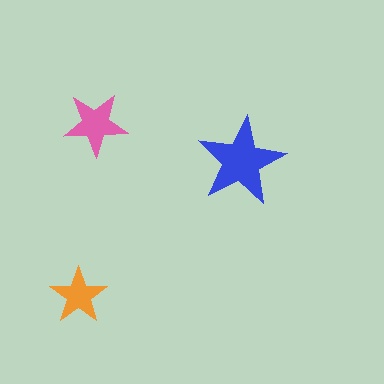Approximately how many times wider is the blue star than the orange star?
About 1.5 times wider.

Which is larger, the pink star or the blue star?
The blue one.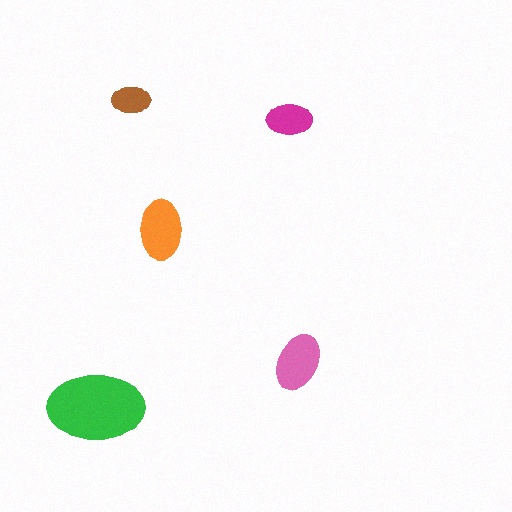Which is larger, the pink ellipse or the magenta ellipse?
The pink one.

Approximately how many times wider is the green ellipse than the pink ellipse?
About 1.5 times wider.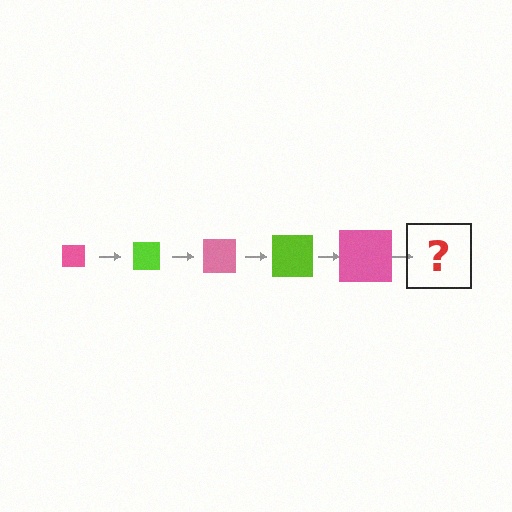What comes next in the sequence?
The next element should be a lime square, larger than the previous one.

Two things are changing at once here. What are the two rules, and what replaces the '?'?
The two rules are that the square grows larger each step and the color cycles through pink and lime. The '?' should be a lime square, larger than the previous one.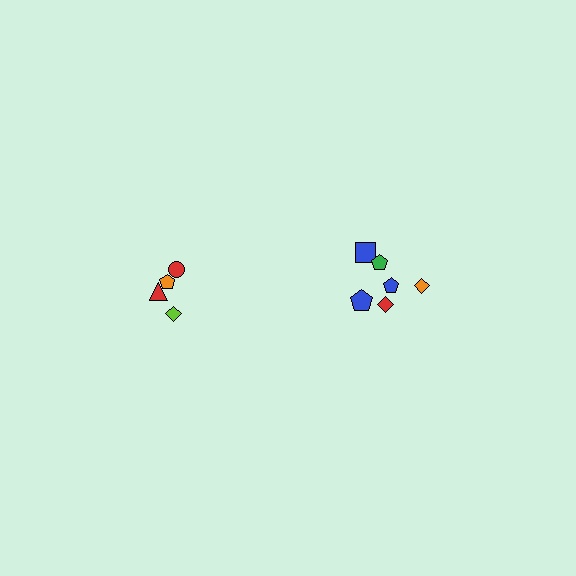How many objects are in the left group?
There are 4 objects.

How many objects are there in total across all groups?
There are 10 objects.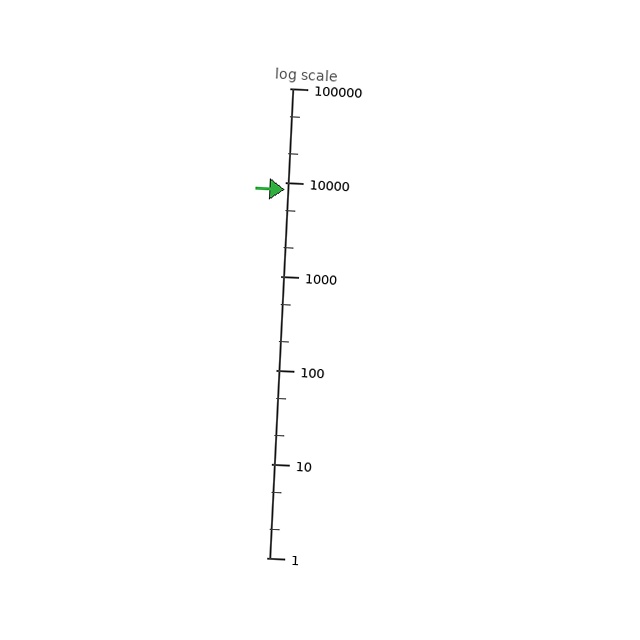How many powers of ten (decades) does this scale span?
The scale spans 5 decades, from 1 to 100000.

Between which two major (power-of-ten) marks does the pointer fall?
The pointer is between 1000 and 10000.